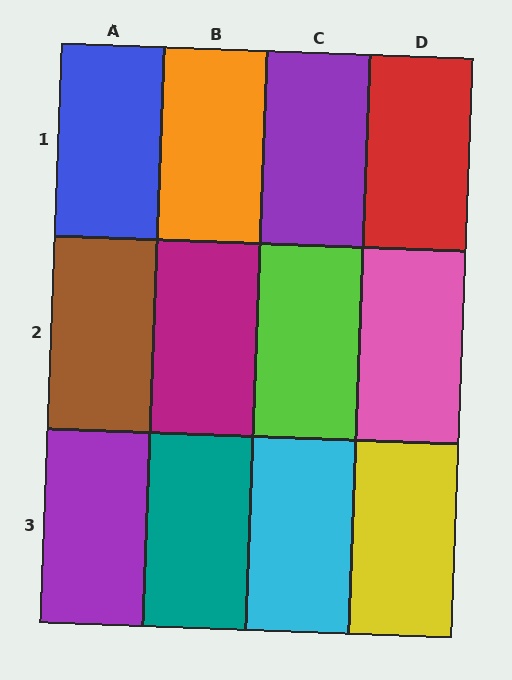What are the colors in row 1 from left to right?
Blue, orange, purple, red.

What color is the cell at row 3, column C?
Cyan.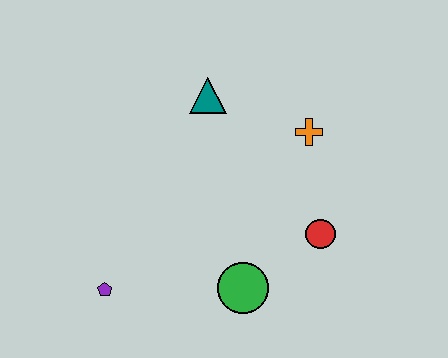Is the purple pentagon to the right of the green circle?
No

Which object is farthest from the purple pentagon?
The orange cross is farthest from the purple pentagon.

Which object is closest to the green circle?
The red circle is closest to the green circle.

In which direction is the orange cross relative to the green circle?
The orange cross is above the green circle.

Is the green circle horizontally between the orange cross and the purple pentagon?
Yes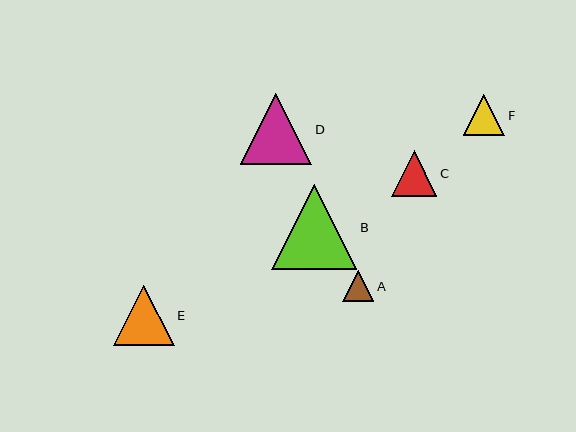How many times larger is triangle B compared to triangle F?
Triangle B is approximately 2.0 times the size of triangle F.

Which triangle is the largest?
Triangle B is the largest with a size of approximately 85 pixels.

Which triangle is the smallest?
Triangle A is the smallest with a size of approximately 31 pixels.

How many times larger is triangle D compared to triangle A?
Triangle D is approximately 2.3 times the size of triangle A.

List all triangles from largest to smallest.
From largest to smallest: B, D, E, C, F, A.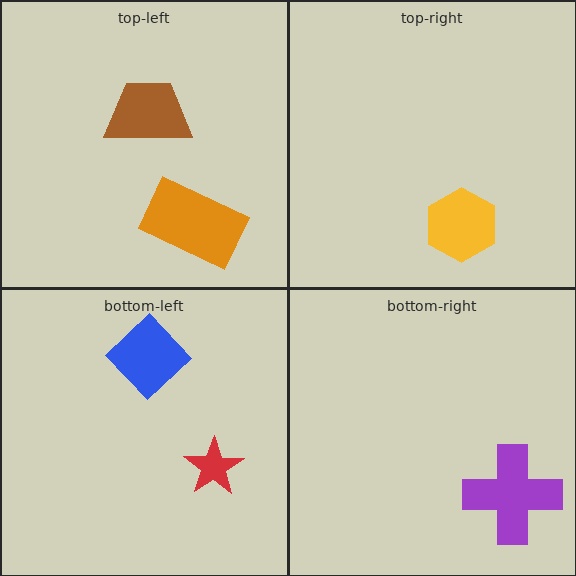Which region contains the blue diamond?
The bottom-left region.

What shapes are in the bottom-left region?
The red star, the blue diamond.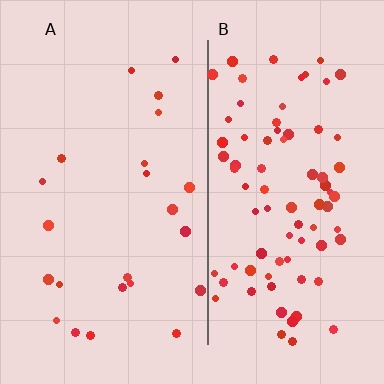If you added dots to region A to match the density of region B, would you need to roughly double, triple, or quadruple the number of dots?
Approximately quadruple.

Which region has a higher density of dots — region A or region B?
B (the right).